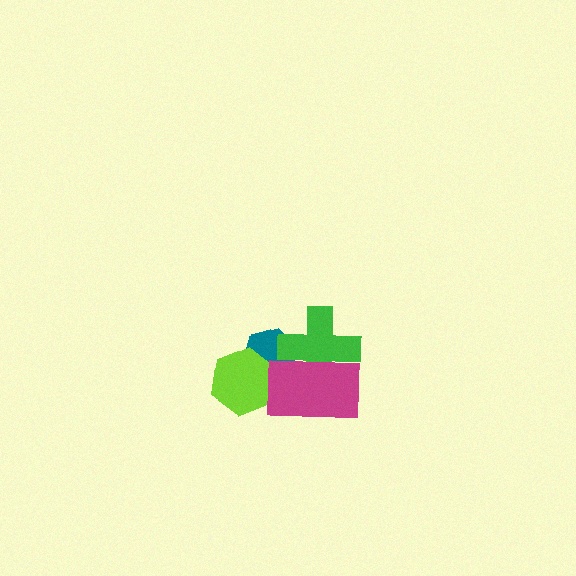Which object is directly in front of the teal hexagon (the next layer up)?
The green cross is directly in front of the teal hexagon.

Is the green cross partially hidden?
Yes, it is partially covered by another shape.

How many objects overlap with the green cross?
2 objects overlap with the green cross.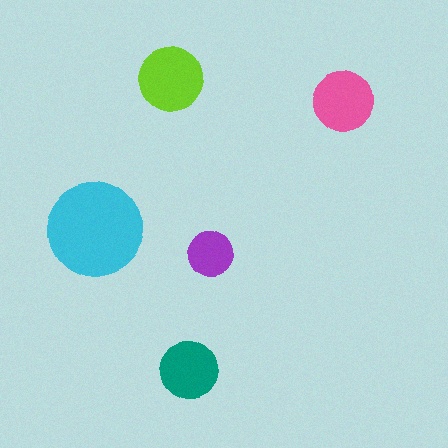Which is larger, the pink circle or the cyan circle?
The cyan one.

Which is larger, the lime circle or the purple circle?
The lime one.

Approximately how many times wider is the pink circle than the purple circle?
About 1.5 times wider.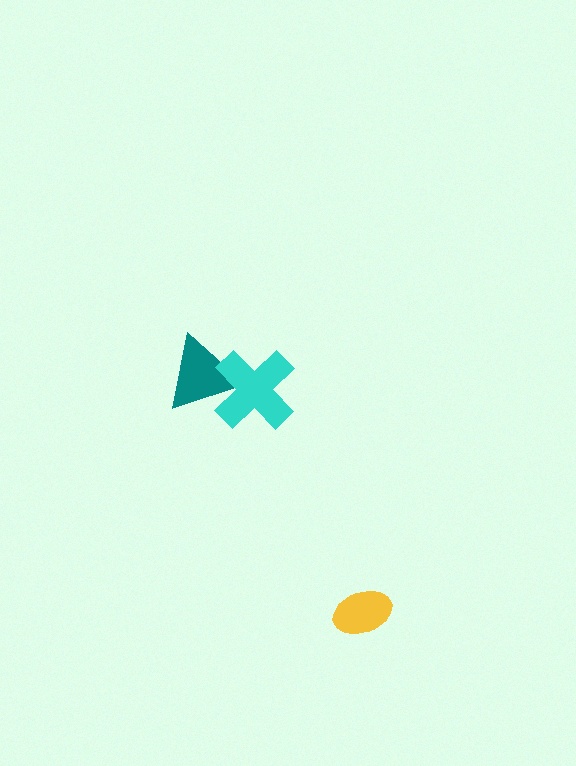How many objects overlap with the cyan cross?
1 object overlaps with the cyan cross.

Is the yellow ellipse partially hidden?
No, no other shape covers it.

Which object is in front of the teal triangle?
The cyan cross is in front of the teal triangle.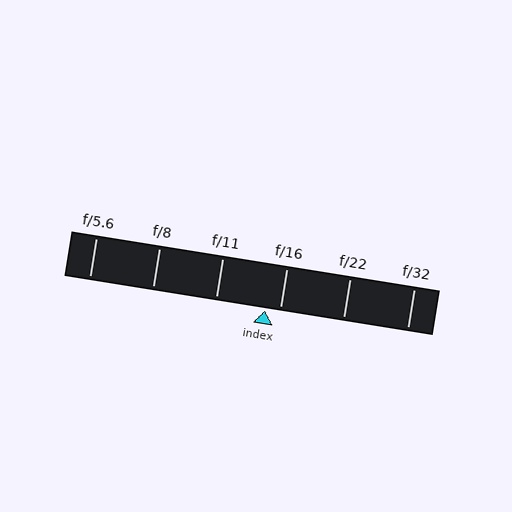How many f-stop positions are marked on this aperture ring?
There are 6 f-stop positions marked.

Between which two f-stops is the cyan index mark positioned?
The index mark is between f/11 and f/16.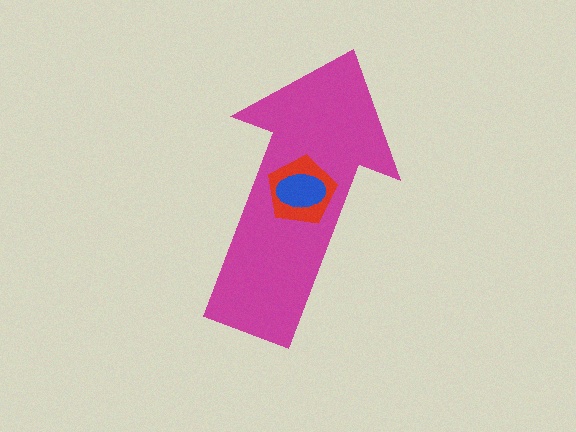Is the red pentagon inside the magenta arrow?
Yes.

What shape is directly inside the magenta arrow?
The red pentagon.